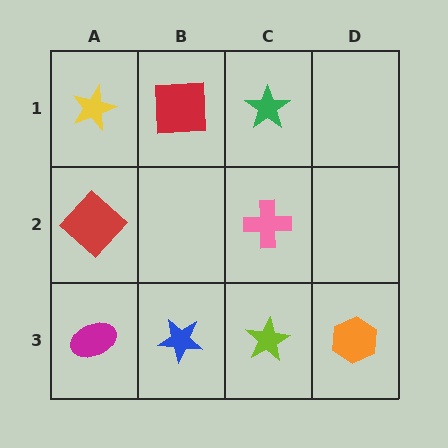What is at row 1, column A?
A yellow star.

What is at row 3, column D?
An orange hexagon.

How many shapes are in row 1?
3 shapes.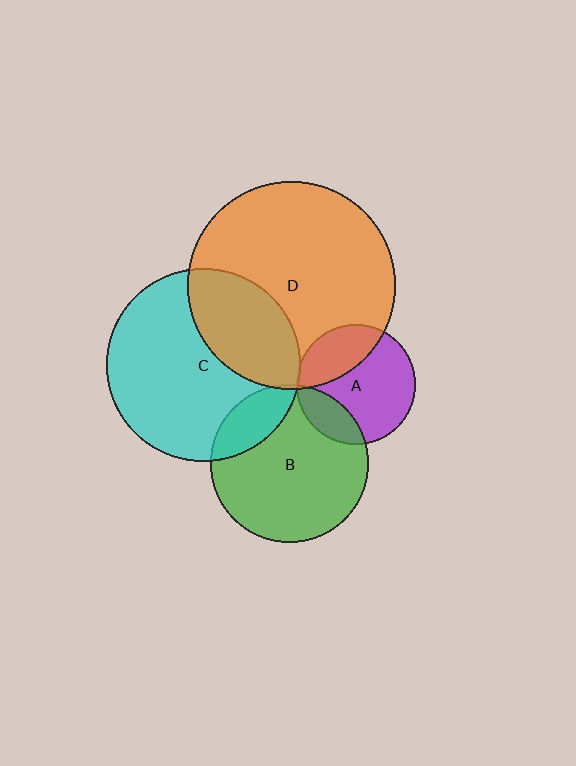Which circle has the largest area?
Circle D (orange).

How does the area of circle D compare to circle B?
Approximately 1.7 times.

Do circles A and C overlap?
Yes.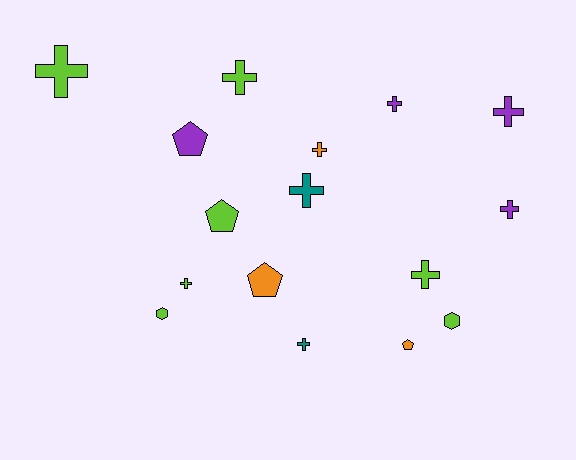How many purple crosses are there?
There are 3 purple crosses.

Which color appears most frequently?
Lime, with 7 objects.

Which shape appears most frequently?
Cross, with 10 objects.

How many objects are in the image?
There are 16 objects.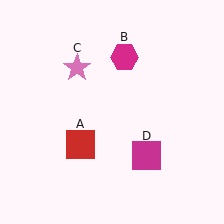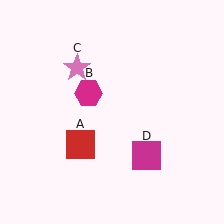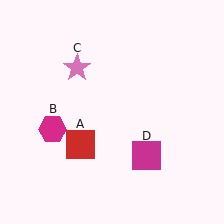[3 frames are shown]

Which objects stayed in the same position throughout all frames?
Red square (object A) and pink star (object C) and magenta square (object D) remained stationary.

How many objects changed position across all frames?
1 object changed position: magenta hexagon (object B).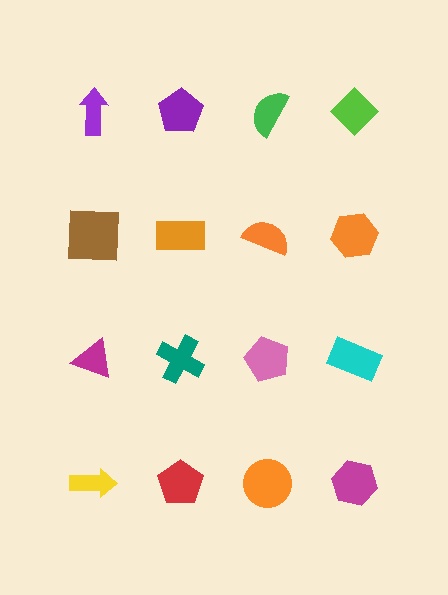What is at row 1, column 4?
A lime diamond.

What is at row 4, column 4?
A magenta hexagon.